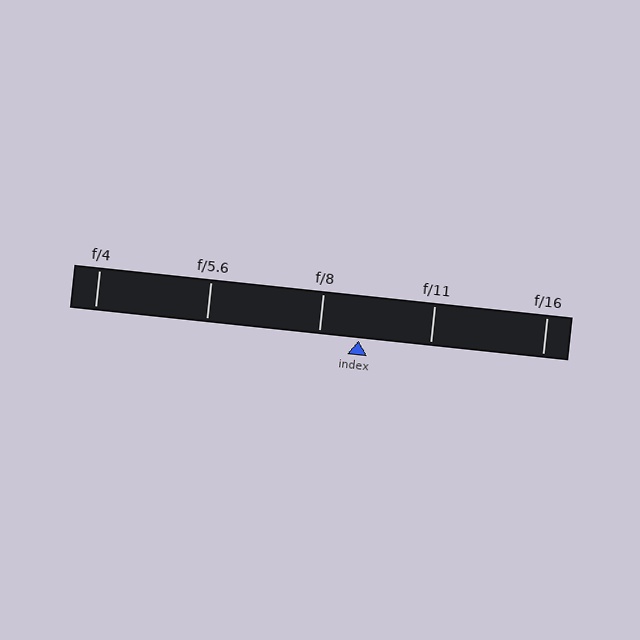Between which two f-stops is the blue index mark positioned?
The index mark is between f/8 and f/11.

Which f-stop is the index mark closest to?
The index mark is closest to f/8.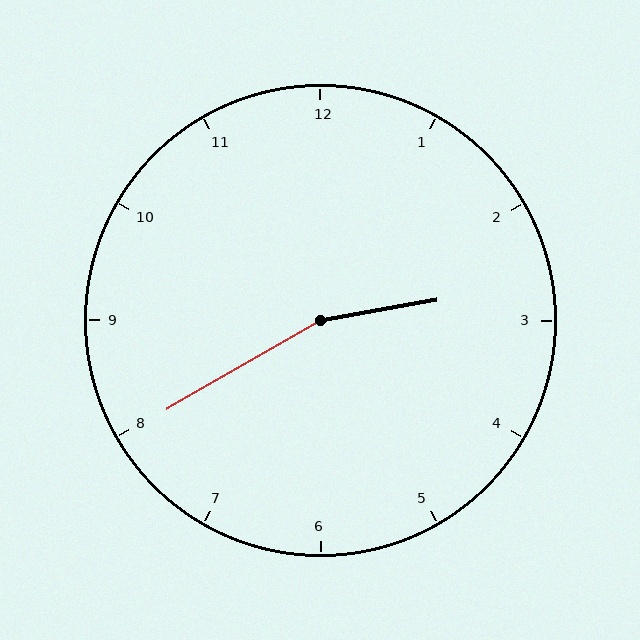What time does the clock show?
2:40.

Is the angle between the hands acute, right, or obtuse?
It is obtuse.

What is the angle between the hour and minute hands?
Approximately 160 degrees.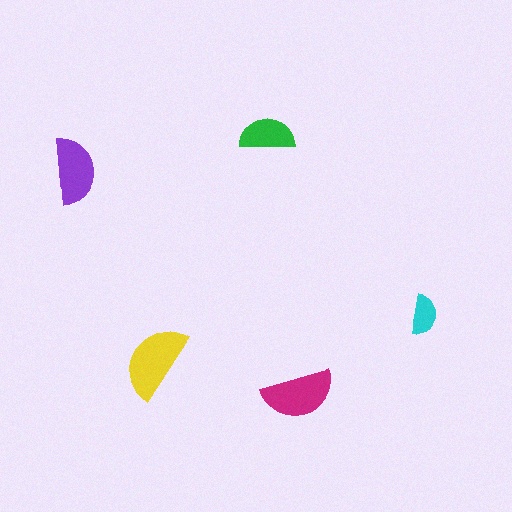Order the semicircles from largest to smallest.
the yellow one, the magenta one, the purple one, the green one, the cyan one.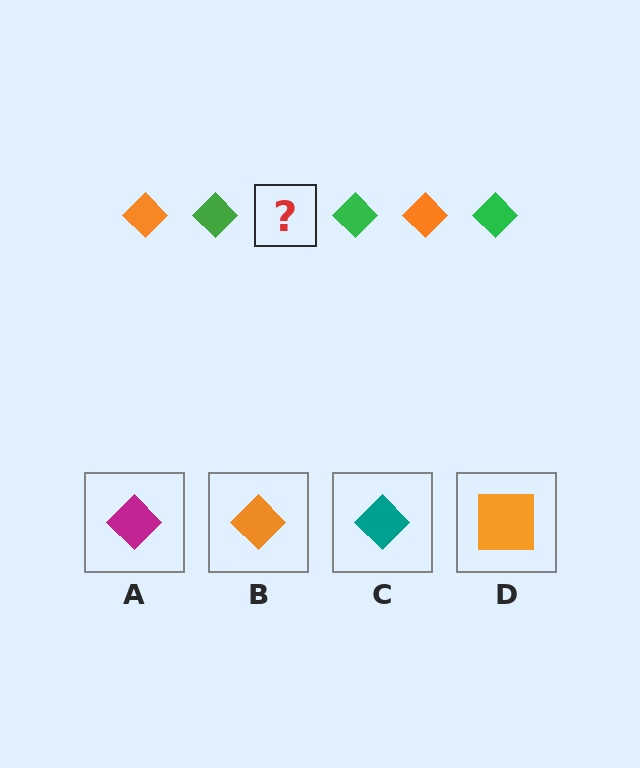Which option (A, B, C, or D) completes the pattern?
B.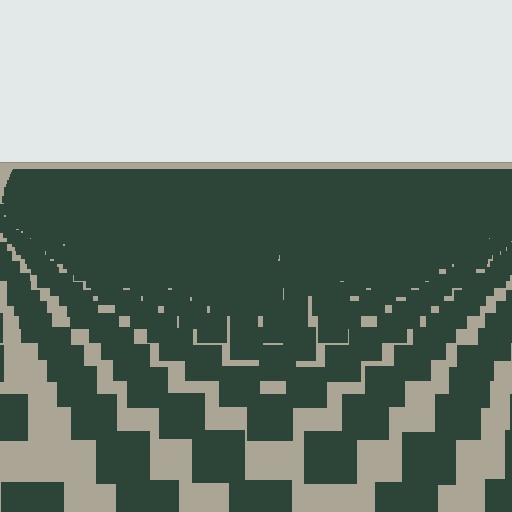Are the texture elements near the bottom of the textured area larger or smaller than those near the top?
Larger. Near the bottom, elements are closer to the viewer and appear at a bigger on-screen size.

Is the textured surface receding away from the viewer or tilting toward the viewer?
The surface is receding away from the viewer. Texture elements get smaller and denser toward the top.